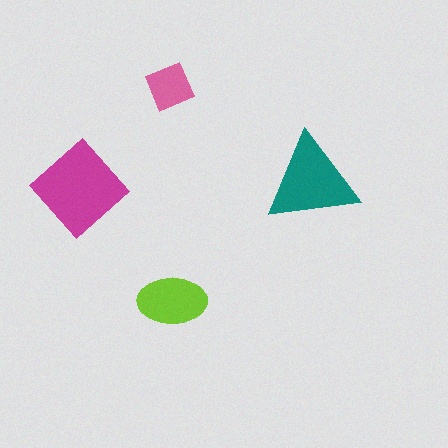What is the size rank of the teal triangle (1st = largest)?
2nd.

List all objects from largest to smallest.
The magenta diamond, the teal triangle, the lime ellipse, the pink diamond.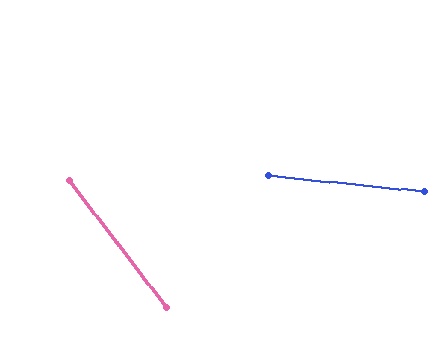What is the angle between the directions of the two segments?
Approximately 47 degrees.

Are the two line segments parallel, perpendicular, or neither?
Neither parallel nor perpendicular — they differ by about 47°.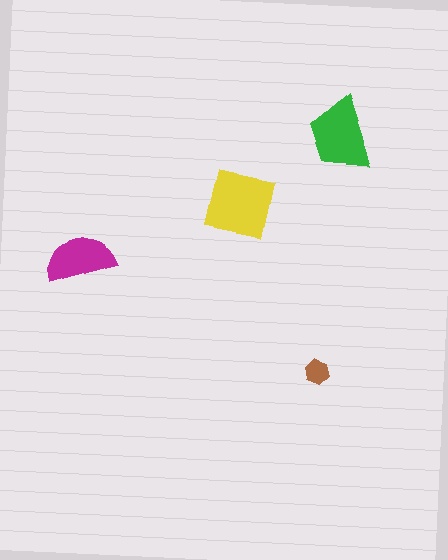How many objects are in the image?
There are 4 objects in the image.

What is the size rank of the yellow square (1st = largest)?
1st.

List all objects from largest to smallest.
The yellow square, the green trapezoid, the magenta semicircle, the brown hexagon.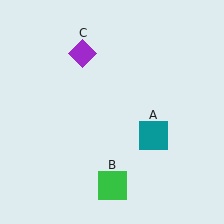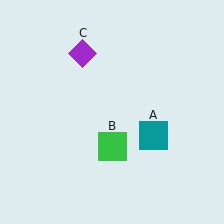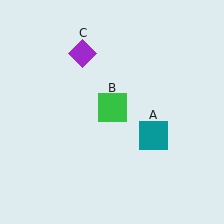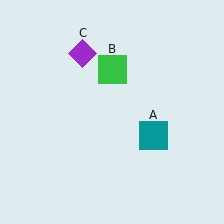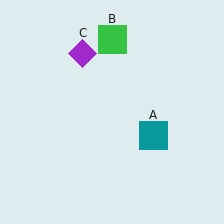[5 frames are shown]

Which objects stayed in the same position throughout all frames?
Teal square (object A) and purple diamond (object C) remained stationary.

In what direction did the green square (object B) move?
The green square (object B) moved up.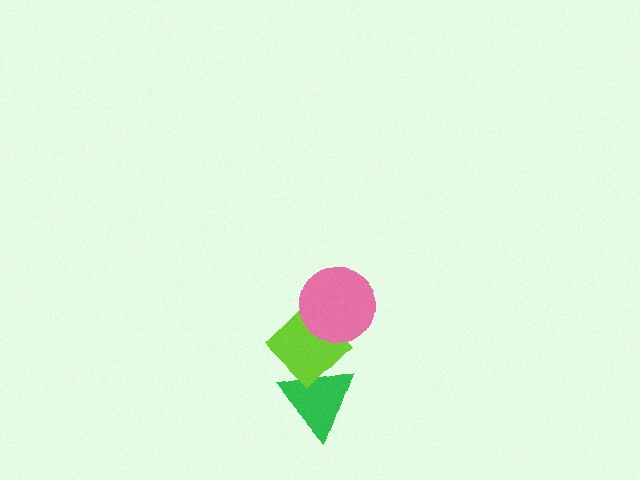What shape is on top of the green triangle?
The lime diamond is on top of the green triangle.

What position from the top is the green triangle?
The green triangle is 3rd from the top.